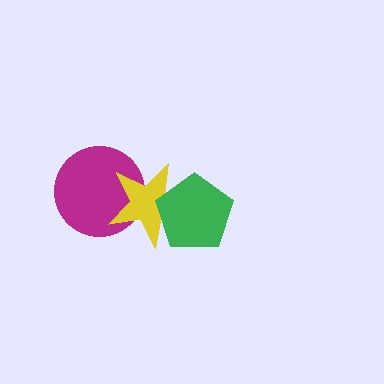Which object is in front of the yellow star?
The green pentagon is in front of the yellow star.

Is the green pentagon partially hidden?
No, no other shape covers it.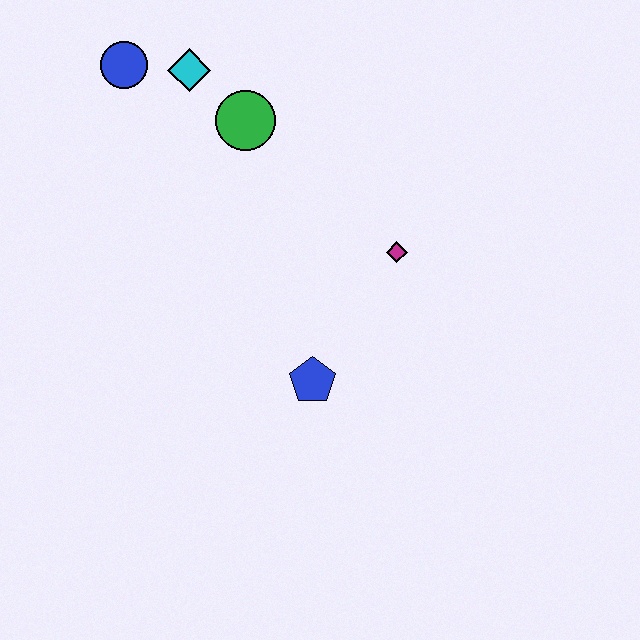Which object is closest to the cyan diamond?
The blue circle is closest to the cyan diamond.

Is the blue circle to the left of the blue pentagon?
Yes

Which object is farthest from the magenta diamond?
The blue circle is farthest from the magenta diamond.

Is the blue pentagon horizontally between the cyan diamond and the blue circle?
No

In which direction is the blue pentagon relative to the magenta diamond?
The blue pentagon is below the magenta diamond.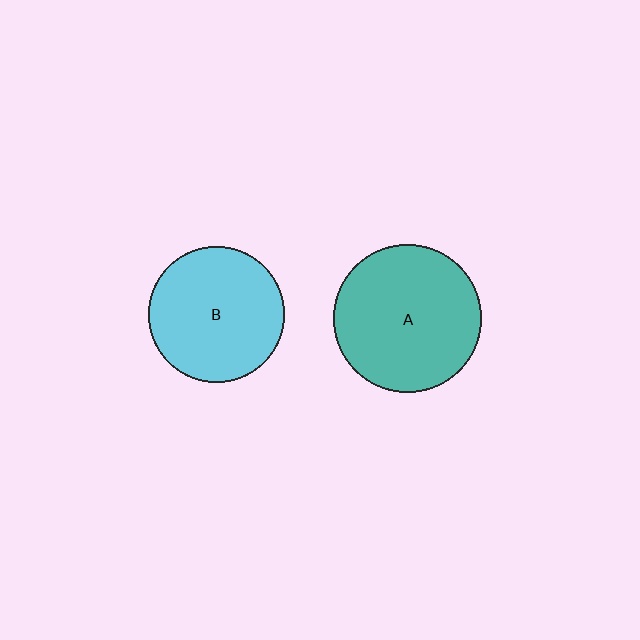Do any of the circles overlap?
No, none of the circles overlap.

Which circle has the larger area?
Circle A (teal).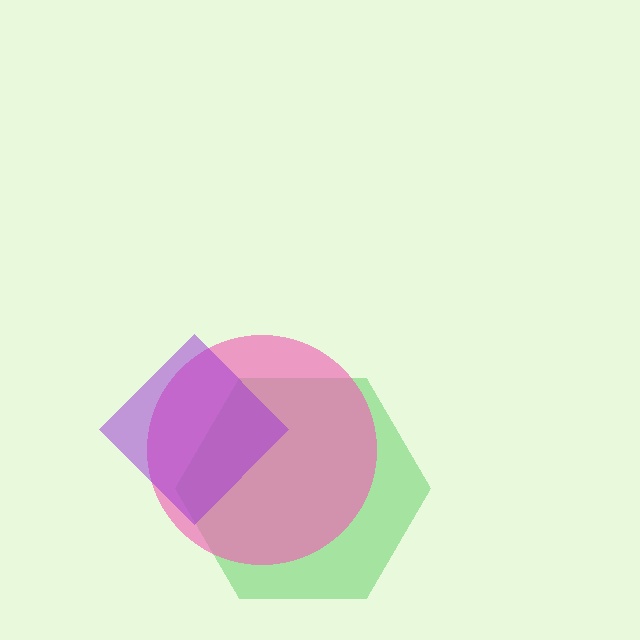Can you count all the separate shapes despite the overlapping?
Yes, there are 3 separate shapes.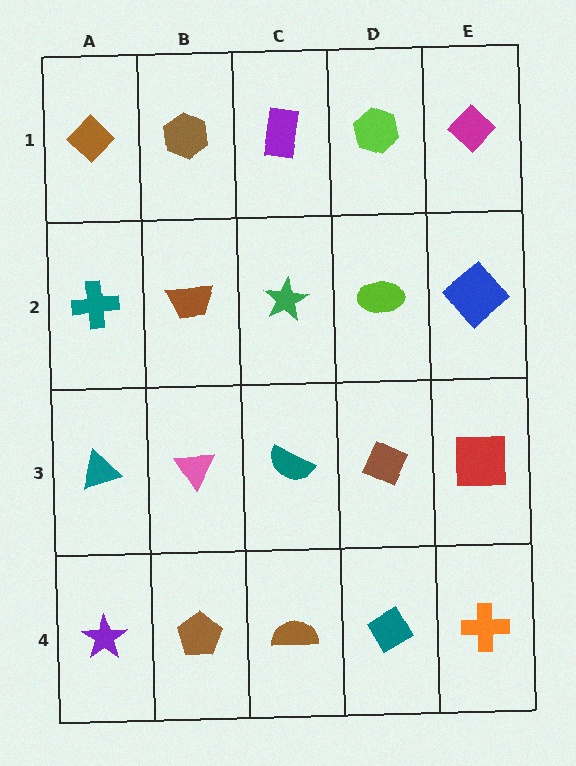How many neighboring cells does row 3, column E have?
3.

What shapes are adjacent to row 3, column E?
A blue diamond (row 2, column E), an orange cross (row 4, column E), a brown diamond (row 3, column D).